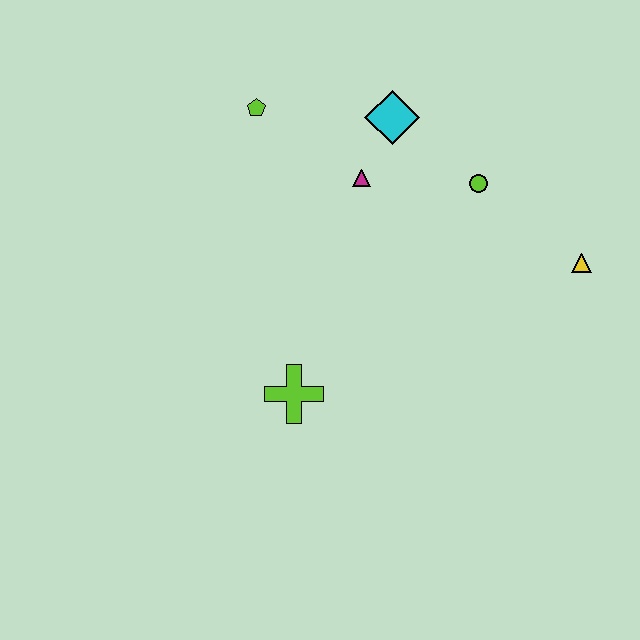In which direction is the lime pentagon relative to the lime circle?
The lime pentagon is to the left of the lime circle.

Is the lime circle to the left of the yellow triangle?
Yes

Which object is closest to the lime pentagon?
The magenta triangle is closest to the lime pentagon.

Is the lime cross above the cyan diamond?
No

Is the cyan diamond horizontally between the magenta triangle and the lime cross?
No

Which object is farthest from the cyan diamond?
The lime cross is farthest from the cyan diamond.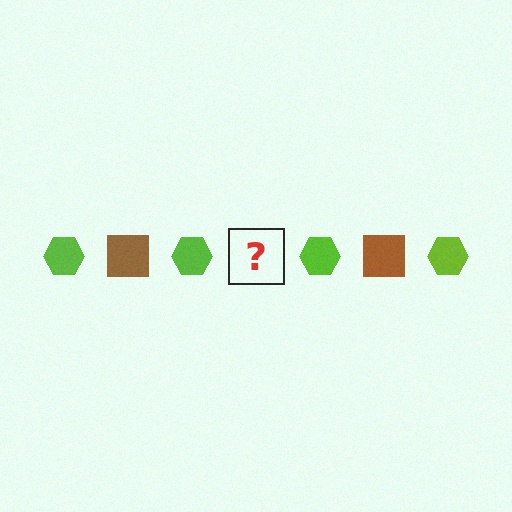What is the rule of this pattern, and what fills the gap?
The rule is that the pattern alternates between lime hexagon and brown square. The gap should be filled with a brown square.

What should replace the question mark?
The question mark should be replaced with a brown square.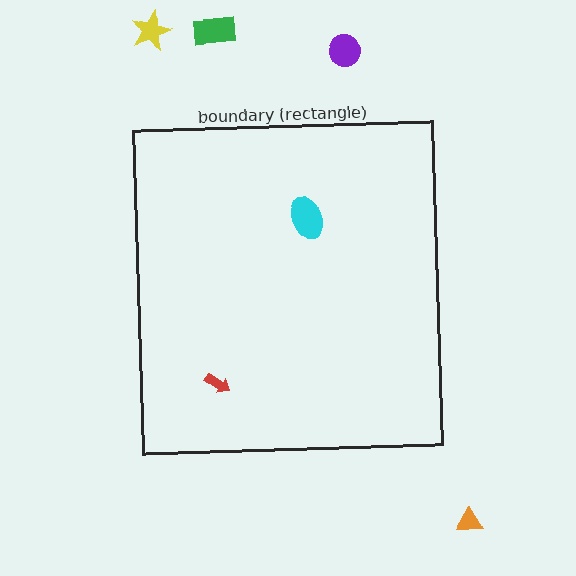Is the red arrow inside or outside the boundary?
Inside.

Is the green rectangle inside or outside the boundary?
Outside.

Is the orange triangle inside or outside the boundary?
Outside.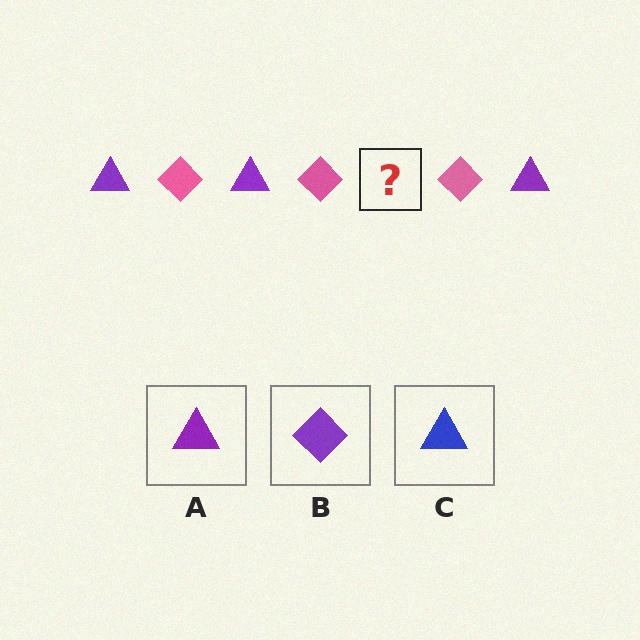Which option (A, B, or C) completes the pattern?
A.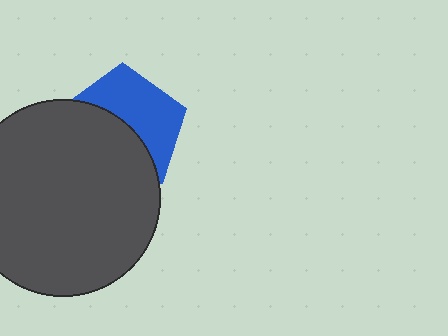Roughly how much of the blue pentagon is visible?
About half of it is visible (roughly 48%).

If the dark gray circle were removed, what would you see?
You would see the complete blue pentagon.